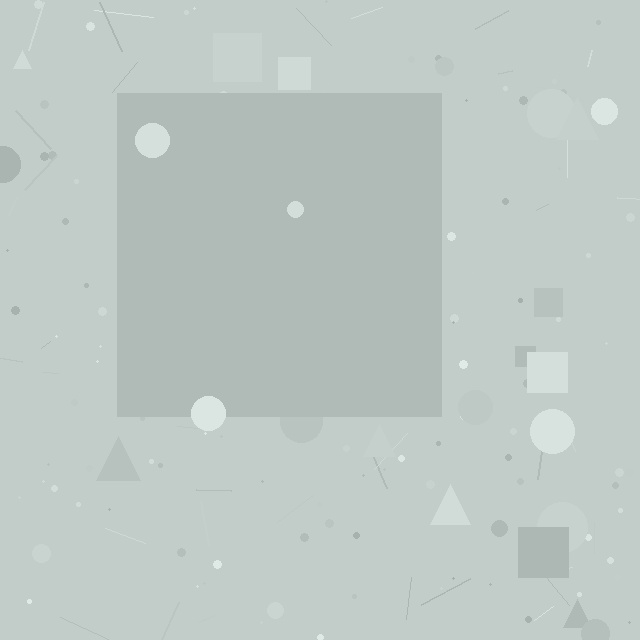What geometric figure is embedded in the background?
A square is embedded in the background.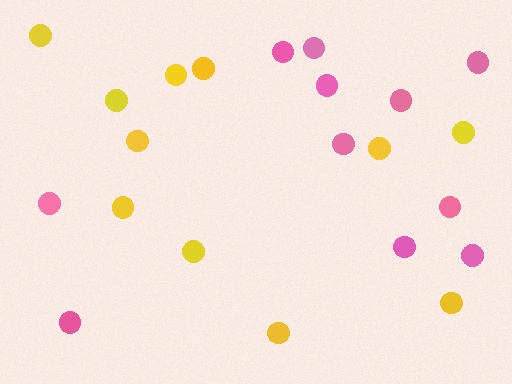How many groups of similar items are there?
There are 2 groups: one group of pink circles (11) and one group of yellow circles (11).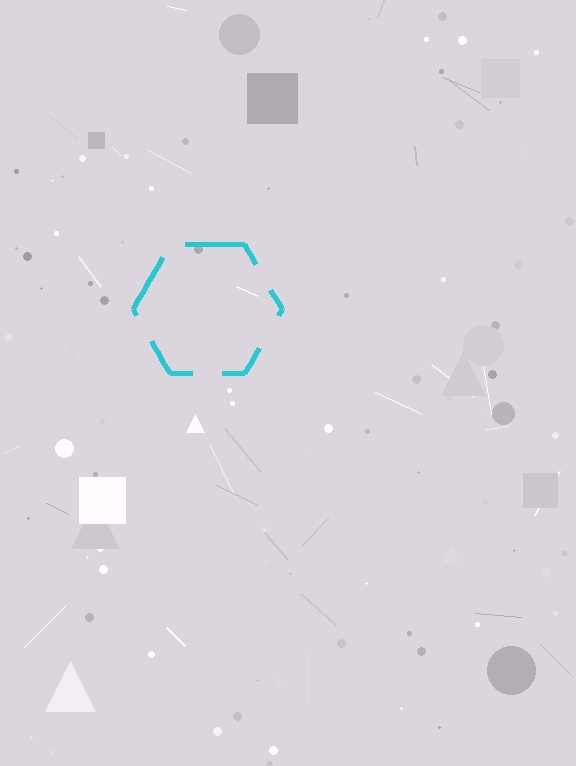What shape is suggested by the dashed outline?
The dashed outline suggests a hexagon.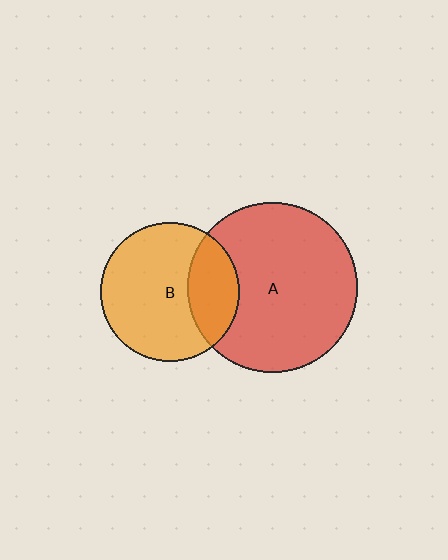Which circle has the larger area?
Circle A (red).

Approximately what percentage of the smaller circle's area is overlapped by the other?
Approximately 25%.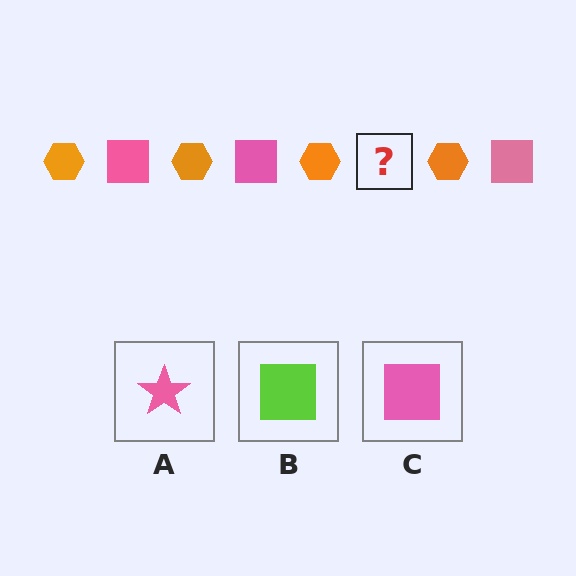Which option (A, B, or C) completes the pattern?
C.